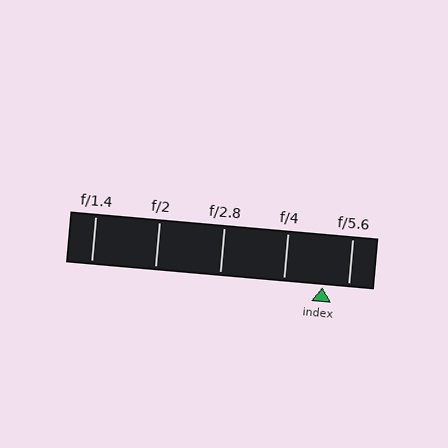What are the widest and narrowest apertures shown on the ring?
The widest aperture shown is f/1.4 and the narrowest is f/5.6.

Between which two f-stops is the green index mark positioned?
The index mark is between f/4 and f/5.6.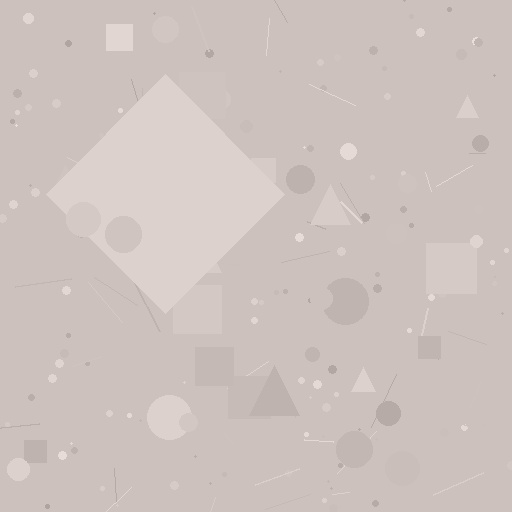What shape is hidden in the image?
A diamond is hidden in the image.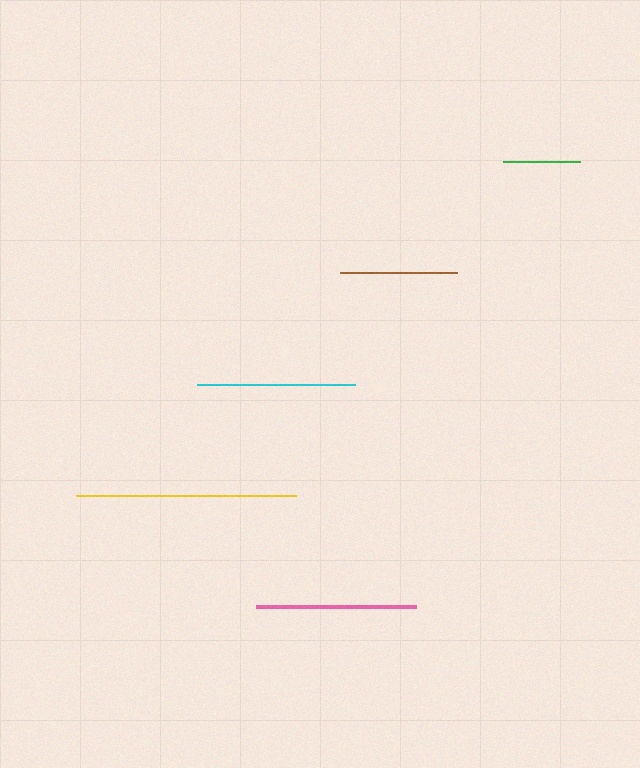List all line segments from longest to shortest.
From longest to shortest: yellow, pink, cyan, brown, green.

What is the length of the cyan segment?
The cyan segment is approximately 158 pixels long.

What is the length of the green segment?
The green segment is approximately 77 pixels long.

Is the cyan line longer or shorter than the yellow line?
The yellow line is longer than the cyan line.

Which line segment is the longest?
The yellow line is the longest at approximately 220 pixels.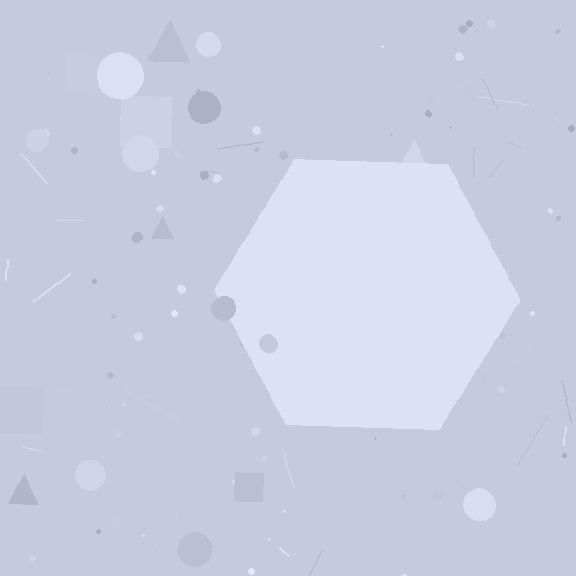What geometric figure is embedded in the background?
A hexagon is embedded in the background.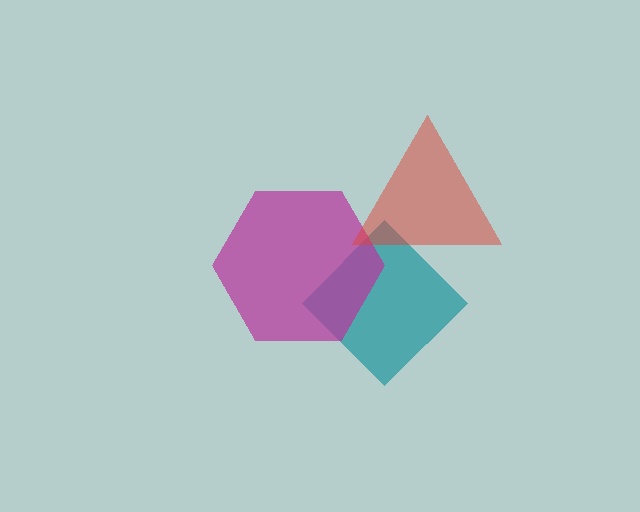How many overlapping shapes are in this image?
There are 3 overlapping shapes in the image.